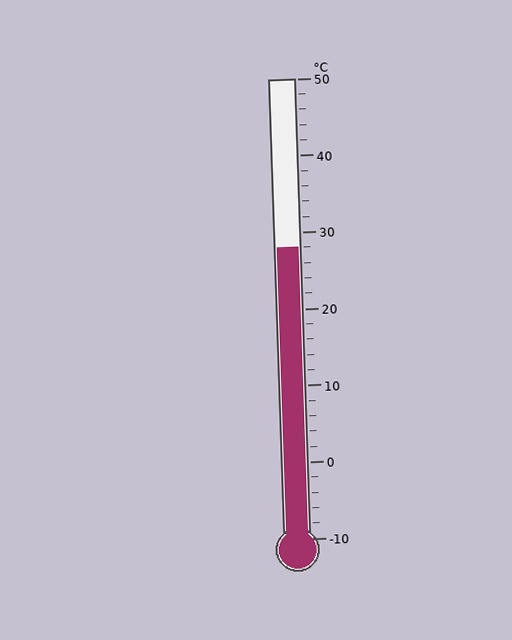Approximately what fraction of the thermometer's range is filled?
The thermometer is filled to approximately 65% of its range.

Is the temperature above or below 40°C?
The temperature is below 40°C.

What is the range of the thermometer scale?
The thermometer scale ranges from -10°C to 50°C.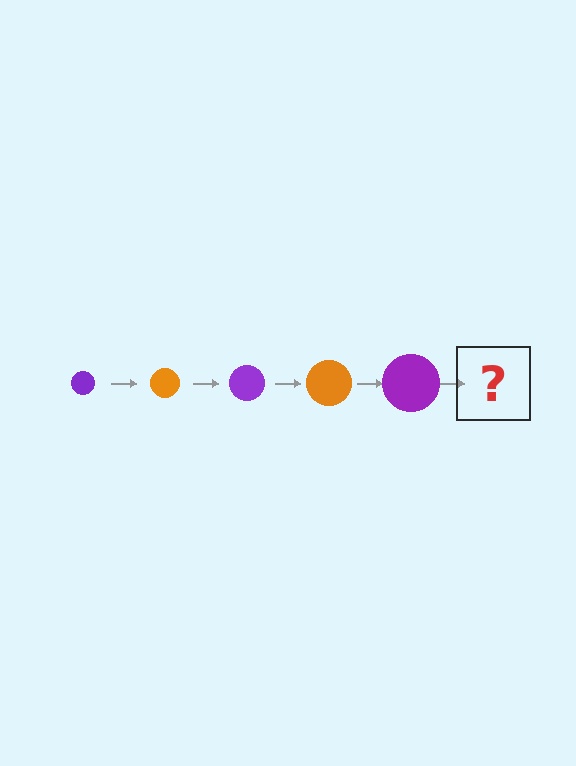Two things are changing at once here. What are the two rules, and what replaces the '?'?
The two rules are that the circle grows larger each step and the color cycles through purple and orange. The '?' should be an orange circle, larger than the previous one.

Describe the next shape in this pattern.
It should be an orange circle, larger than the previous one.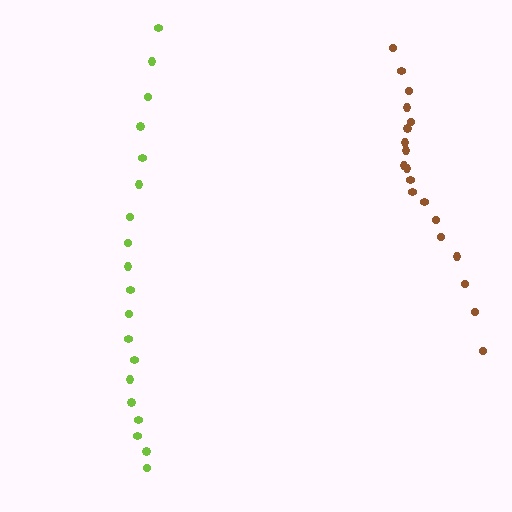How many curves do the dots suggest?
There are 2 distinct paths.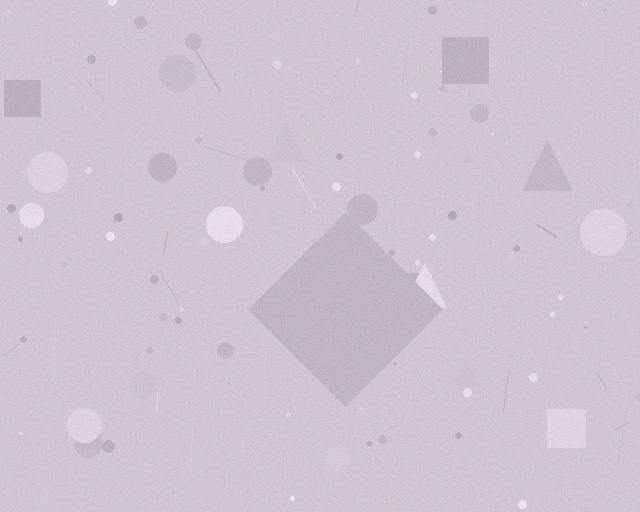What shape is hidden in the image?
A diamond is hidden in the image.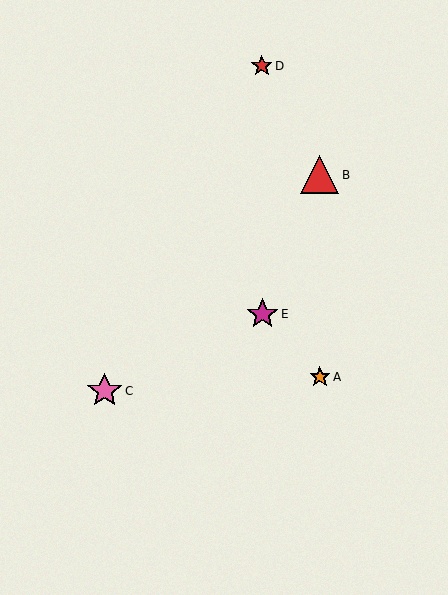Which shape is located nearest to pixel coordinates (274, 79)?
The red star (labeled D) at (262, 66) is nearest to that location.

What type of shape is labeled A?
Shape A is an orange star.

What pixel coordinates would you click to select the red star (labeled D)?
Click at (262, 66) to select the red star D.